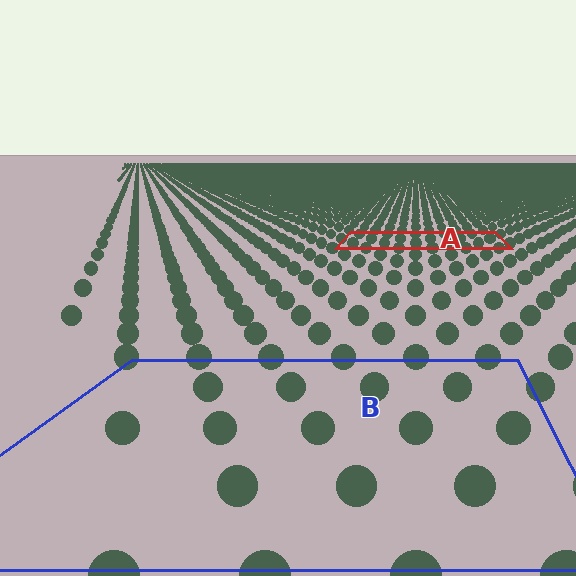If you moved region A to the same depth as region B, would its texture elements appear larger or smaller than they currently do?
They would appear larger. At a closer depth, the same texture elements are projected at a bigger on-screen size.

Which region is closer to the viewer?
Region B is closer. The texture elements there are larger and more spread out.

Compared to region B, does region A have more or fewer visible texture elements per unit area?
Region A has more texture elements per unit area — they are packed more densely because it is farther away.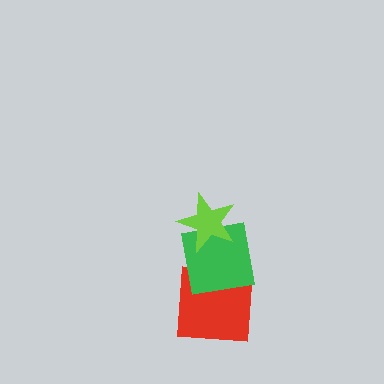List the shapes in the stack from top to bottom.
From top to bottom: the lime star, the green square, the red square.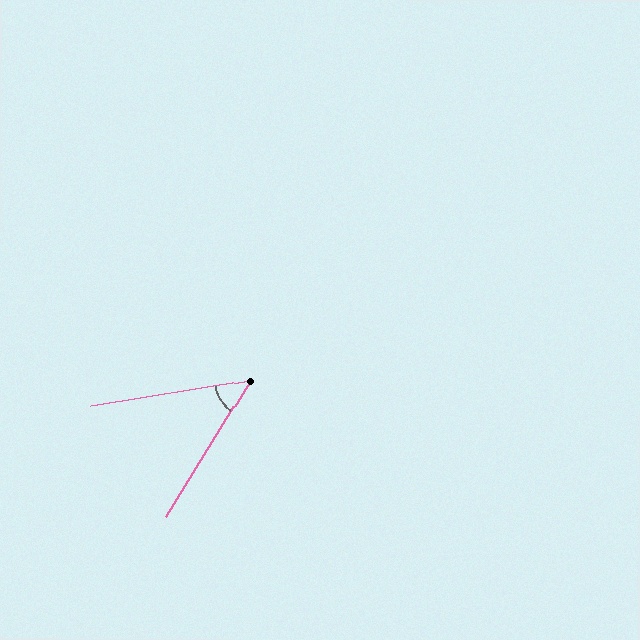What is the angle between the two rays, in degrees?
Approximately 49 degrees.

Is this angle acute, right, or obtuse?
It is acute.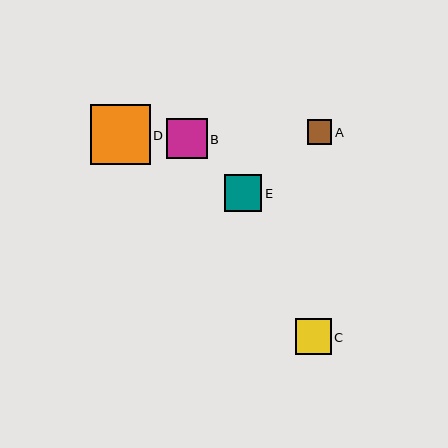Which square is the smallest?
Square A is the smallest with a size of approximately 25 pixels.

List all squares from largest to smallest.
From largest to smallest: D, B, E, C, A.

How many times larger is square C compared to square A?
Square C is approximately 1.4 times the size of square A.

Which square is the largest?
Square D is the largest with a size of approximately 60 pixels.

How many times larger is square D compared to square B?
Square D is approximately 1.5 times the size of square B.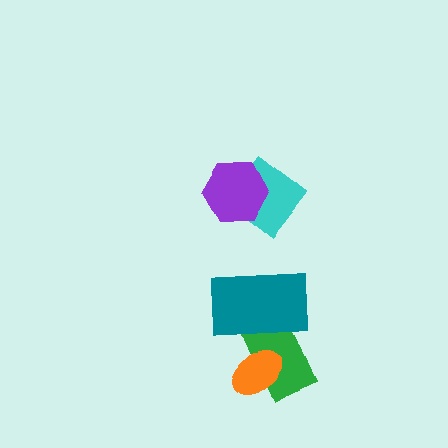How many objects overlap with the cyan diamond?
1 object overlaps with the cyan diamond.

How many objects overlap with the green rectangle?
2 objects overlap with the green rectangle.